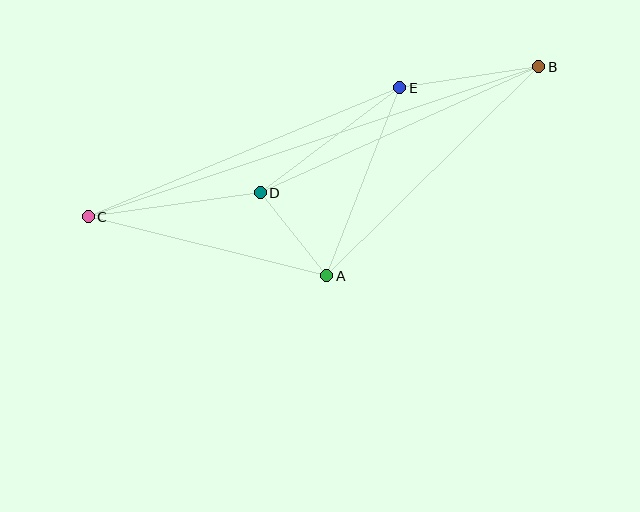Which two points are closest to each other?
Points A and D are closest to each other.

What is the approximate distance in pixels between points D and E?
The distance between D and E is approximately 175 pixels.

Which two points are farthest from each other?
Points B and C are farthest from each other.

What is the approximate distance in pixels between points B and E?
The distance between B and E is approximately 141 pixels.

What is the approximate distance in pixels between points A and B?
The distance between A and B is approximately 298 pixels.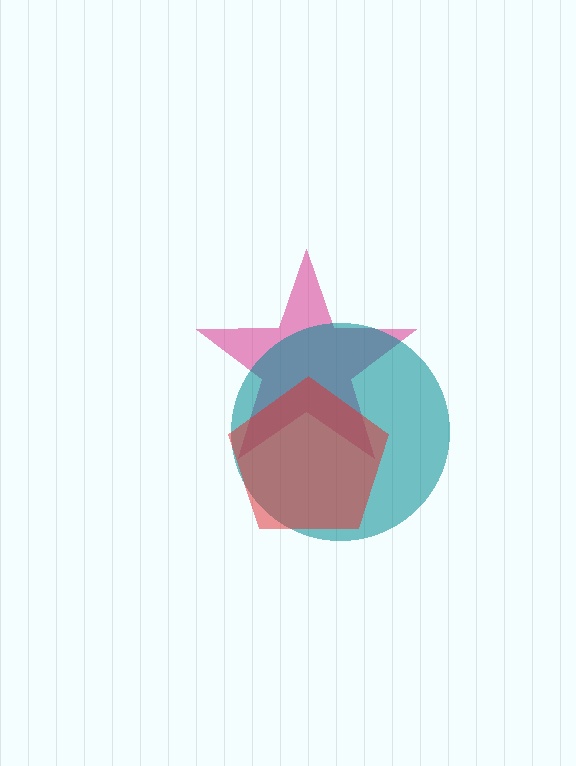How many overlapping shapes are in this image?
There are 3 overlapping shapes in the image.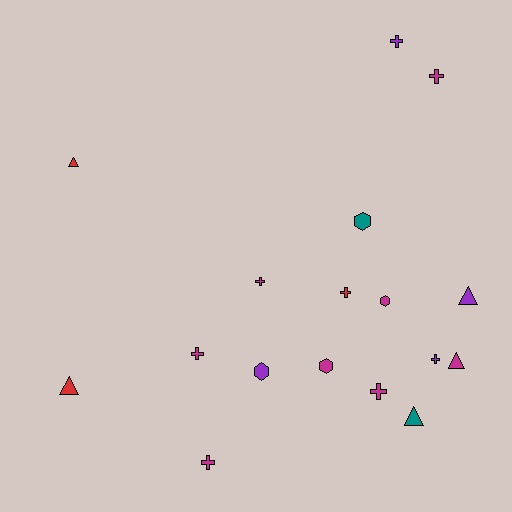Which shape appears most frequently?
Cross, with 8 objects.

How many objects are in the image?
There are 17 objects.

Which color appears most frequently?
Magenta, with 8 objects.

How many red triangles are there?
There are 2 red triangles.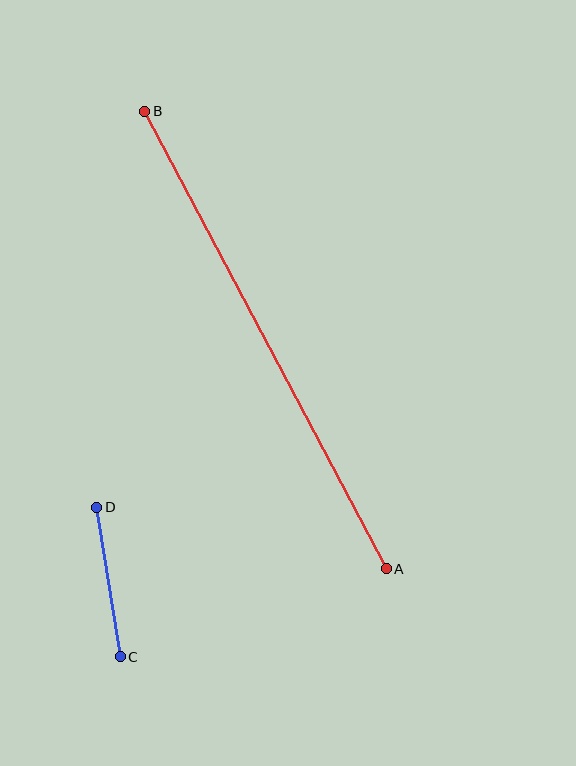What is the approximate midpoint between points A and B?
The midpoint is at approximately (265, 340) pixels.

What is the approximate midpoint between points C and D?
The midpoint is at approximately (108, 582) pixels.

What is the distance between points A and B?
The distance is approximately 518 pixels.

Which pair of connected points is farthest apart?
Points A and B are farthest apart.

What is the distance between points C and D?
The distance is approximately 152 pixels.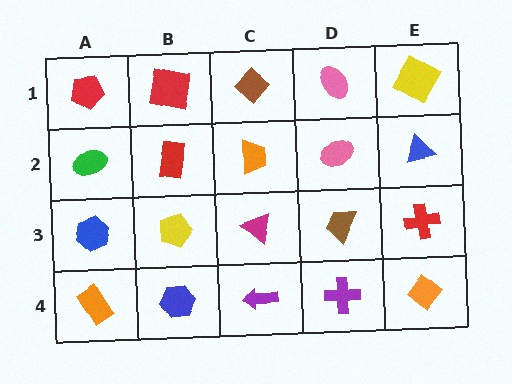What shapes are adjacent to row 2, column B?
A red square (row 1, column B), a yellow pentagon (row 3, column B), a green ellipse (row 2, column A), an orange trapezoid (row 2, column C).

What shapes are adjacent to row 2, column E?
A yellow square (row 1, column E), a red cross (row 3, column E), a pink ellipse (row 2, column D).